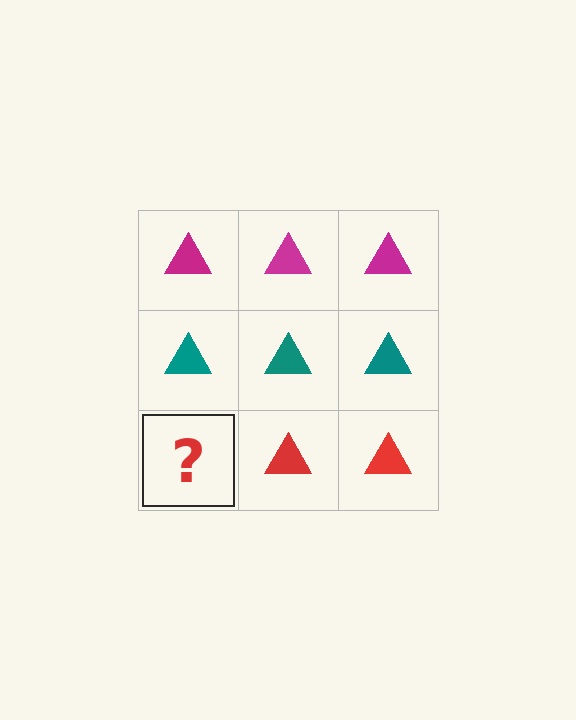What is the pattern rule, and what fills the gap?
The rule is that each row has a consistent color. The gap should be filled with a red triangle.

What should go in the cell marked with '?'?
The missing cell should contain a red triangle.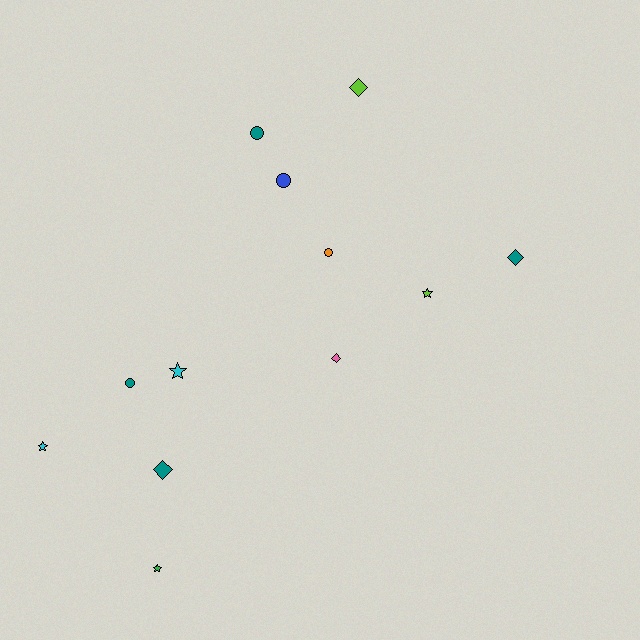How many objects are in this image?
There are 12 objects.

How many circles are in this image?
There are 4 circles.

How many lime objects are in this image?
There are 2 lime objects.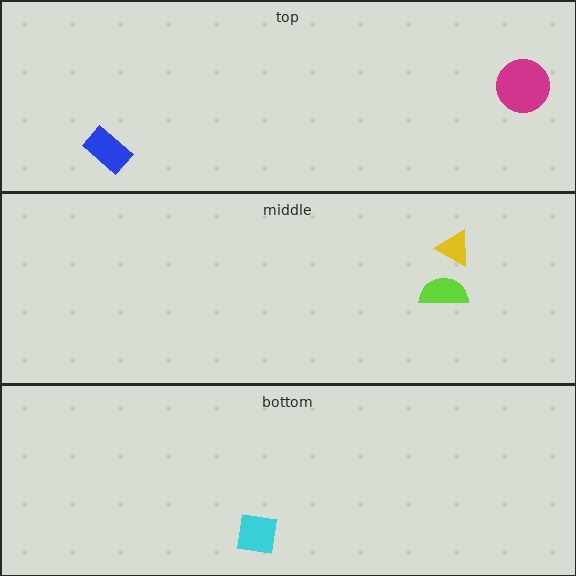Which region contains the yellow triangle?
The middle region.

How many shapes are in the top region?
2.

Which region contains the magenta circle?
The top region.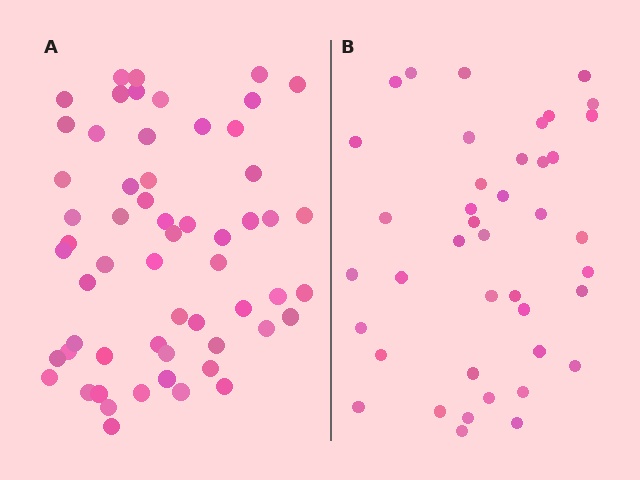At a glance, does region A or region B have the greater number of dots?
Region A (the left region) has more dots.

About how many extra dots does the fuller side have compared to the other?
Region A has approximately 15 more dots than region B.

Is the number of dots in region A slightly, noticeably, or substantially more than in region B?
Region A has noticeably more, but not dramatically so. The ratio is roughly 1.4 to 1.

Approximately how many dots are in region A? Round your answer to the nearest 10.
About 60 dots. (The exact count is 58, which rounds to 60.)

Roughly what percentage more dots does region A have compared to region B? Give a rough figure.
About 40% more.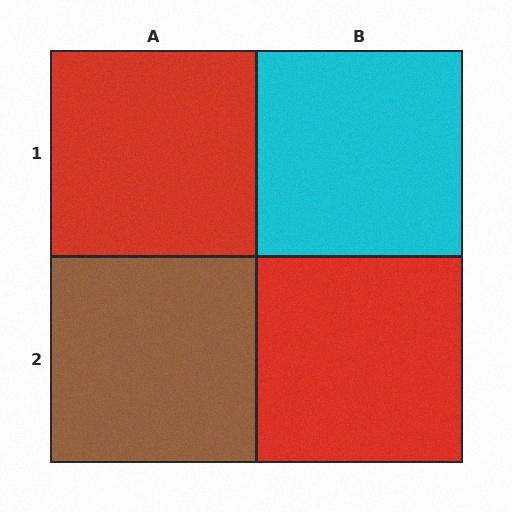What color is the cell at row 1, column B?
Cyan.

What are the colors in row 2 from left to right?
Brown, red.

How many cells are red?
2 cells are red.